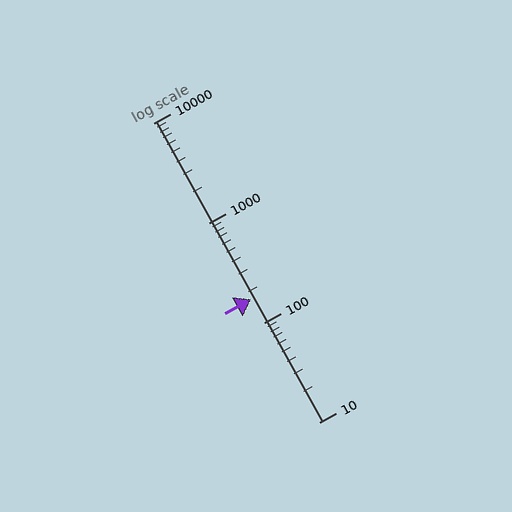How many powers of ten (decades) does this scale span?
The scale spans 3 decades, from 10 to 10000.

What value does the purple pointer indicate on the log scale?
The pointer indicates approximately 170.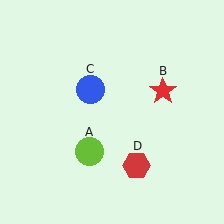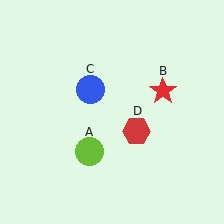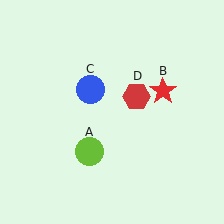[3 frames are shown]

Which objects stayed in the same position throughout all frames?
Lime circle (object A) and red star (object B) and blue circle (object C) remained stationary.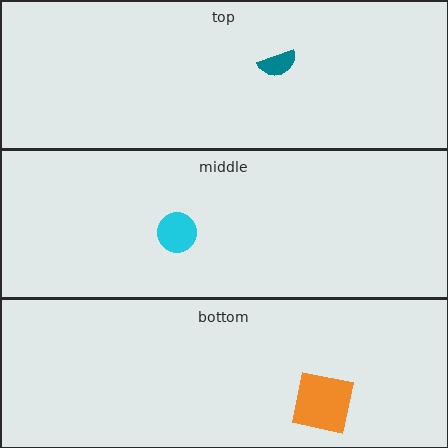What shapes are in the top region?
The teal semicircle.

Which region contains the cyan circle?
The middle region.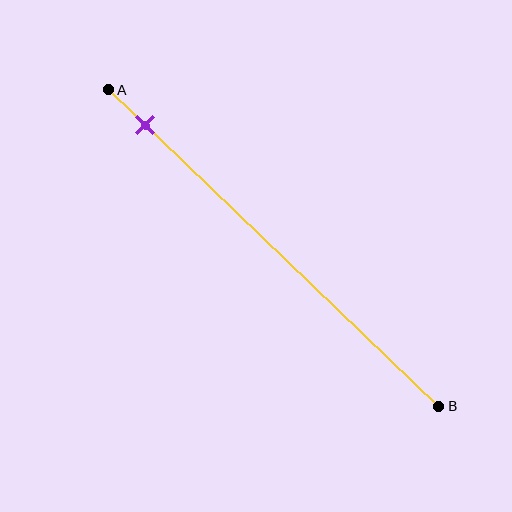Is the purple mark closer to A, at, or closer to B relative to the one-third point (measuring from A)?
The purple mark is closer to point A than the one-third point of segment AB.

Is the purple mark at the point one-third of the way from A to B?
No, the mark is at about 10% from A, not at the 33% one-third point.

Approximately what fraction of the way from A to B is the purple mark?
The purple mark is approximately 10% of the way from A to B.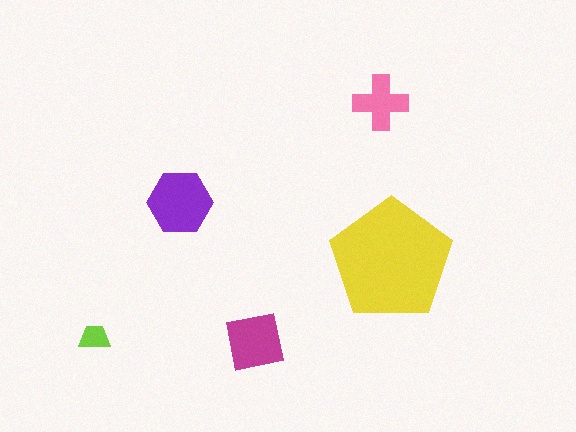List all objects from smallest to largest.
The lime trapezoid, the pink cross, the magenta square, the purple hexagon, the yellow pentagon.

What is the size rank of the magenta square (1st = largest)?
3rd.